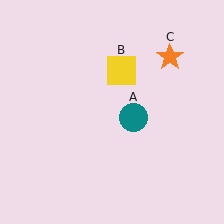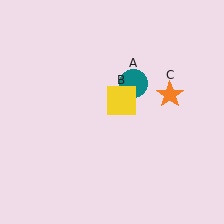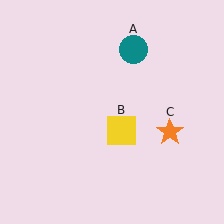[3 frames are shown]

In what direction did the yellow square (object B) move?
The yellow square (object B) moved down.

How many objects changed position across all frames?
3 objects changed position: teal circle (object A), yellow square (object B), orange star (object C).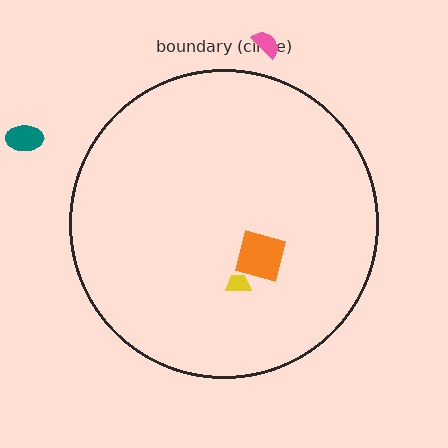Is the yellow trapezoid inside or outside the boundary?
Inside.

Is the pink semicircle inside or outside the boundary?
Outside.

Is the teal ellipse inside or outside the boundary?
Outside.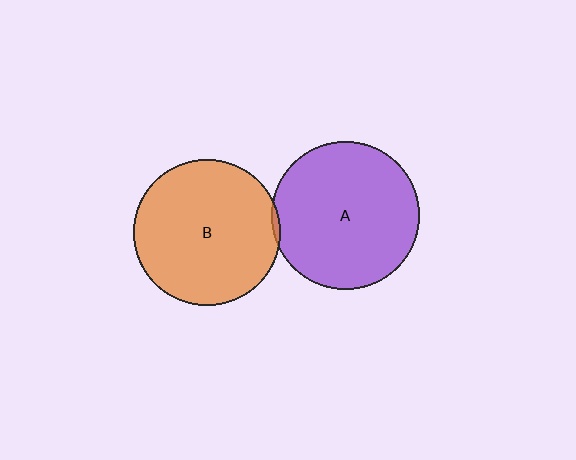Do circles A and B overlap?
Yes.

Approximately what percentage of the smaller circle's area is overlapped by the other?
Approximately 5%.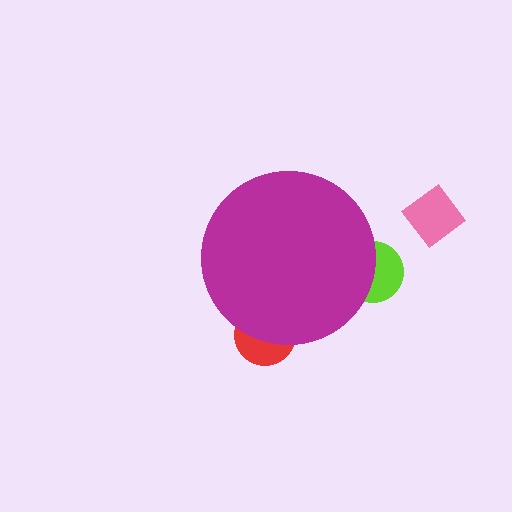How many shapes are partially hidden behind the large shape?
2 shapes are partially hidden.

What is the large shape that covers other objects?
A magenta circle.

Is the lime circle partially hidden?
Yes, the lime circle is partially hidden behind the magenta circle.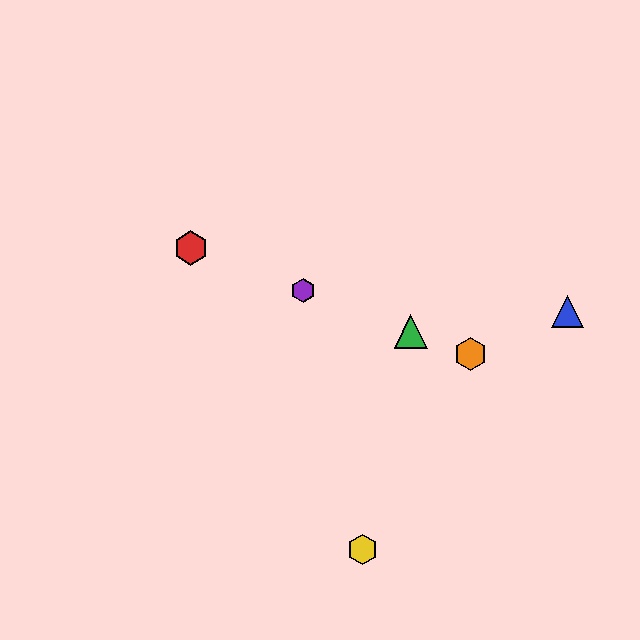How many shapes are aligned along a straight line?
4 shapes (the red hexagon, the green triangle, the purple hexagon, the orange hexagon) are aligned along a straight line.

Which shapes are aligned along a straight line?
The red hexagon, the green triangle, the purple hexagon, the orange hexagon are aligned along a straight line.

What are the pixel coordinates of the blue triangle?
The blue triangle is at (568, 311).